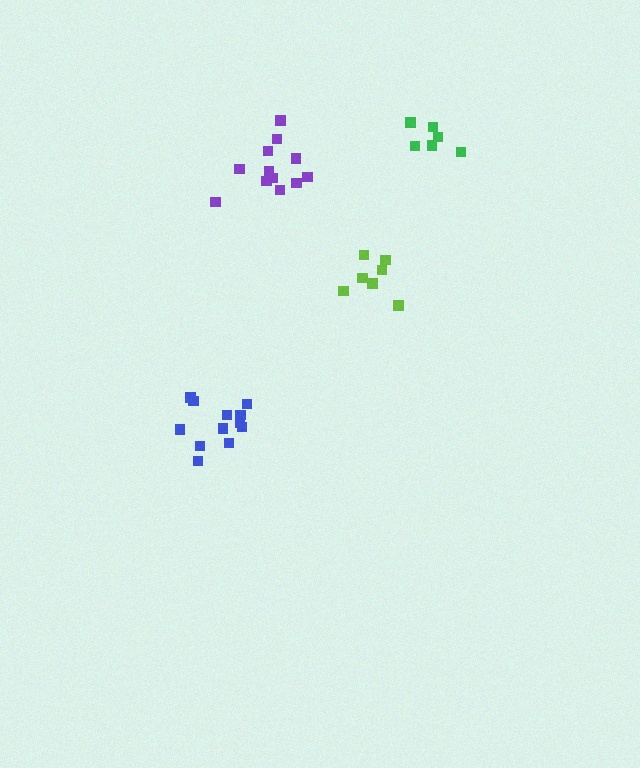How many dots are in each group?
Group 1: 6 dots, Group 2: 12 dots, Group 3: 7 dots, Group 4: 12 dots (37 total).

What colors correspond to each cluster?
The clusters are colored: green, blue, lime, purple.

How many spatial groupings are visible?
There are 4 spatial groupings.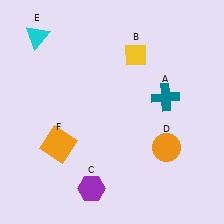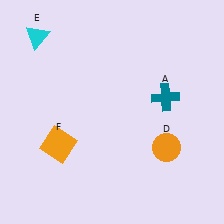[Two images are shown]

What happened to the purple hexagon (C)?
The purple hexagon (C) was removed in Image 2. It was in the bottom-left area of Image 1.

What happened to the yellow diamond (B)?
The yellow diamond (B) was removed in Image 2. It was in the top-right area of Image 1.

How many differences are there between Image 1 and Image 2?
There are 2 differences between the two images.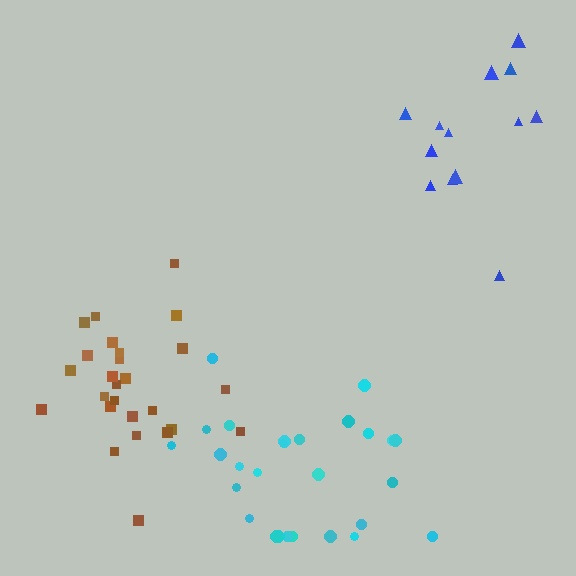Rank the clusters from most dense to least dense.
brown, cyan, blue.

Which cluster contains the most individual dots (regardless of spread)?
Cyan (27).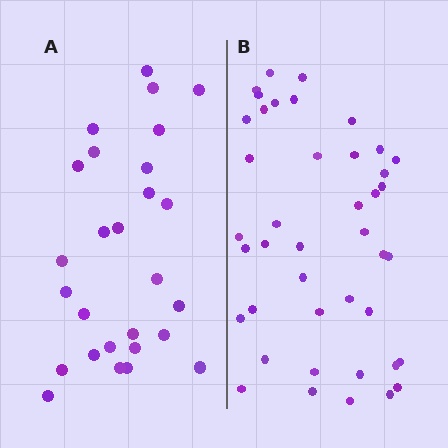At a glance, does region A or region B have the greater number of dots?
Region B (the right region) has more dots.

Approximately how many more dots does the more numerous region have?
Region B has approximately 15 more dots than region A.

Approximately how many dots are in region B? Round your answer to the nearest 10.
About 40 dots. (The exact count is 42, which rounds to 40.)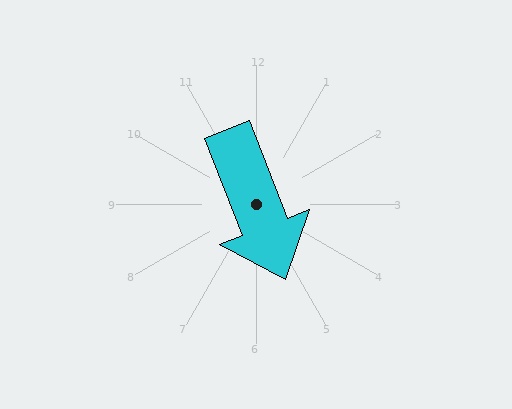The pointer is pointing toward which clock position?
Roughly 5 o'clock.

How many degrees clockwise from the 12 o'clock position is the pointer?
Approximately 159 degrees.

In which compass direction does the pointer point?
South.